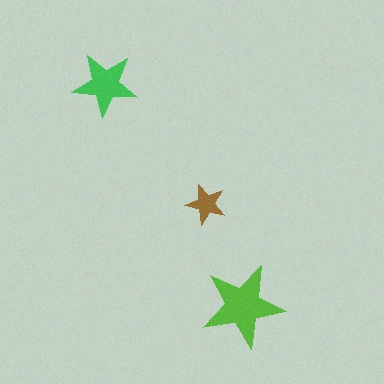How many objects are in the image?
There are 3 objects in the image.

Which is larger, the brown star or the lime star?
The lime one.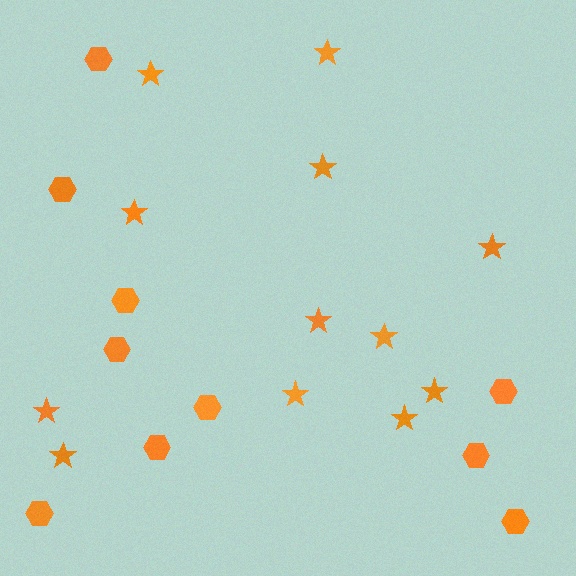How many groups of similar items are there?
There are 2 groups: one group of stars (12) and one group of hexagons (10).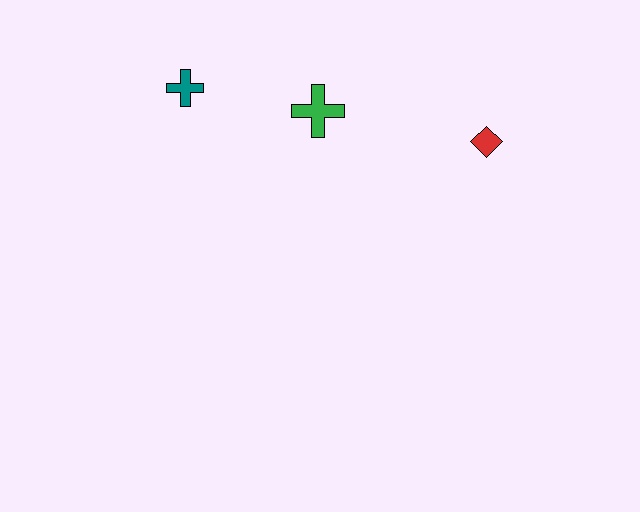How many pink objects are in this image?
There are no pink objects.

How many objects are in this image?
There are 3 objects.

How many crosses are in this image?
There are 2 crosses.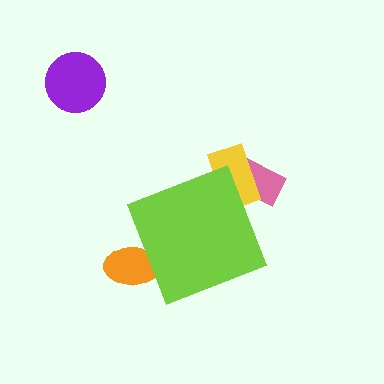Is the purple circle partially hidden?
No, the purple circle is fully visible.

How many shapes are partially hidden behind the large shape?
3 shapes are partially hidden.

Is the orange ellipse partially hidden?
Yes, the orange ellipse is partially hidden behind the lime diamond.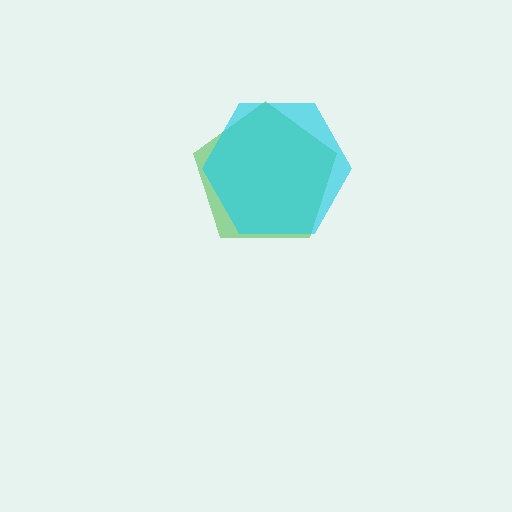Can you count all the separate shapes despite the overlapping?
Yes, there are 2 separate shapes.